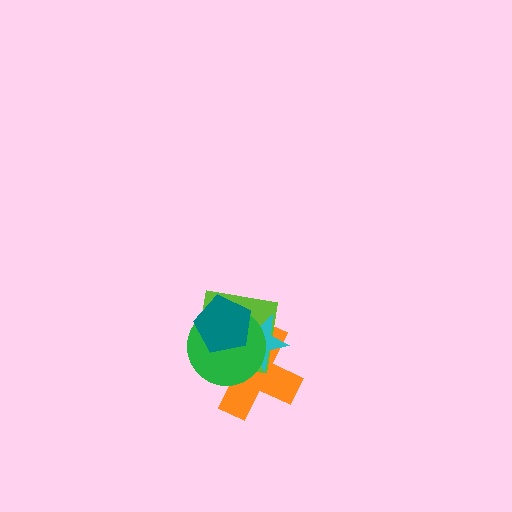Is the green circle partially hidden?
Yes, it is partially covered by another shape.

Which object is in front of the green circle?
The teal pentagon is in front of the green circle.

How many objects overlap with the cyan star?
4 objects overlap with the cyan star.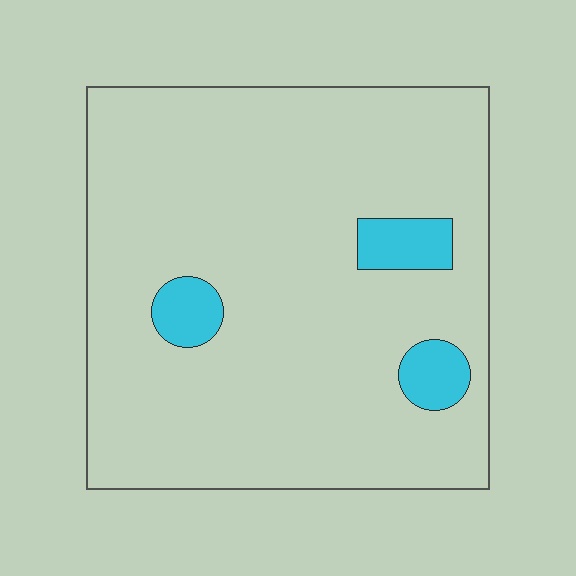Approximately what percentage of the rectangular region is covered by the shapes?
Approximately 10%.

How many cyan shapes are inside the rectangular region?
3.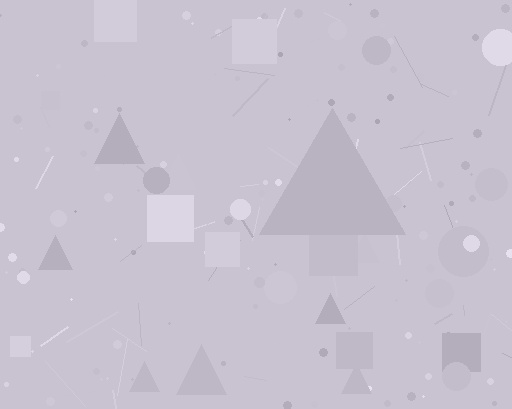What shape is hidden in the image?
A triangle is hidden in the image.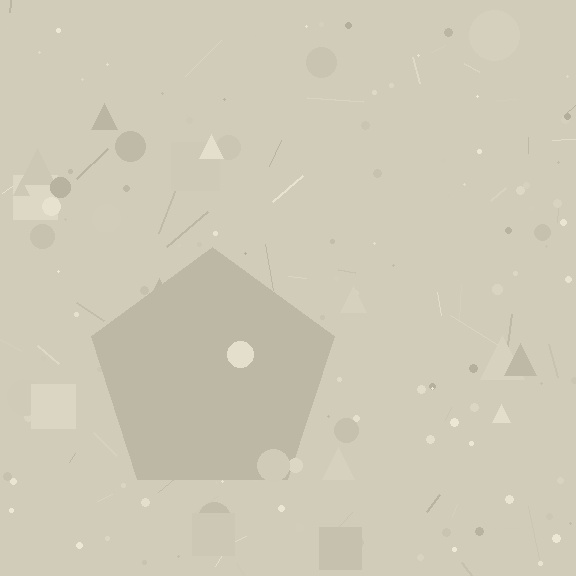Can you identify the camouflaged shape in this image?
The camouflaged shape is a pentagon.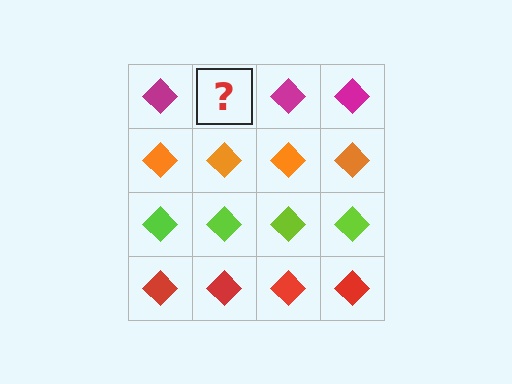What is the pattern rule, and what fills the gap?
The rule is that each row has a consistent color. The gap should be filled with a magenta diamond.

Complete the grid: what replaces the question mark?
The question mark should be replaced with a magenta diamond.